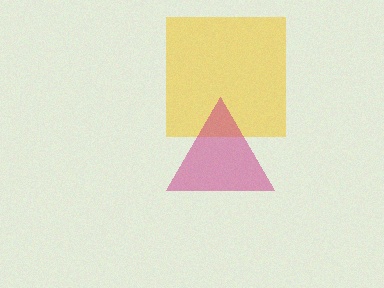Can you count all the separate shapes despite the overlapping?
Yes, there are 2 separate shapes.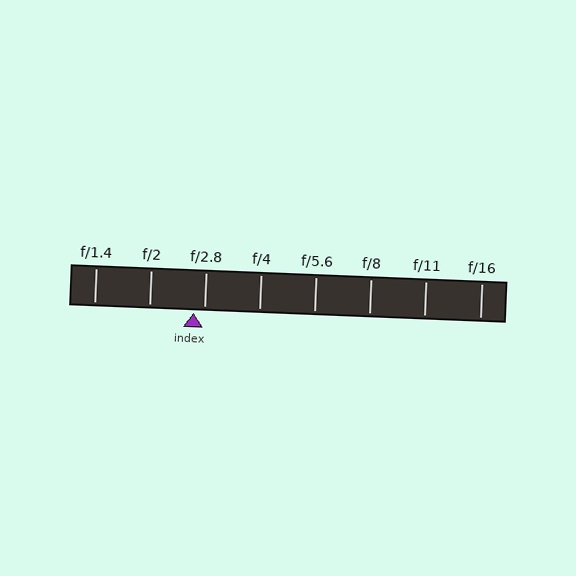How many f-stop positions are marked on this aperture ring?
There are 8 f-stop positions marked.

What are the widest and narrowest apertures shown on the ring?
The widest aperture shown is f/1.4 and the narrowest is f/16.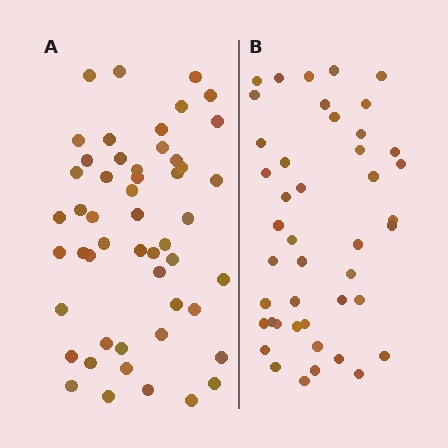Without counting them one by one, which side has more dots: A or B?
Region A (the left region) has more dots.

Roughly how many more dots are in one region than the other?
Region A has roughly 8 or so more dots than region B.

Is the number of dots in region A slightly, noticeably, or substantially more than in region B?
Region A has only slightly more — the two regions are fairly close. The ratio is roughly 1.2 to 1.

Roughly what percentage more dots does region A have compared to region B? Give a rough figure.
About 15% more.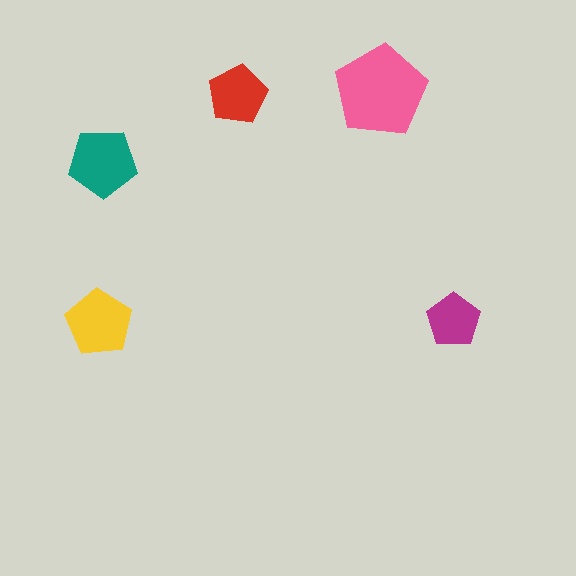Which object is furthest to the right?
The magenta pentagon is rightmost.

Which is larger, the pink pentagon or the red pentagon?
The pink one.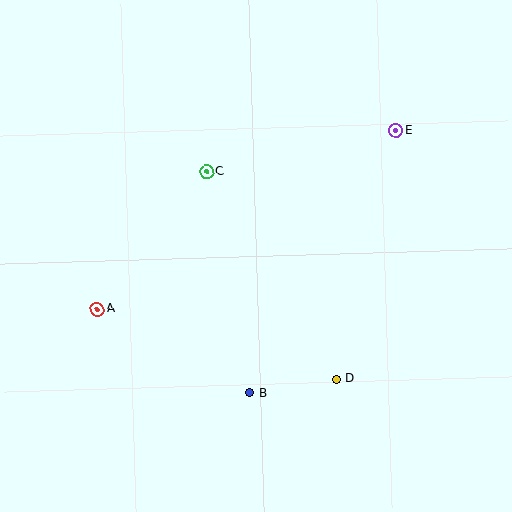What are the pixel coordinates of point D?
Point D is at (336, 379).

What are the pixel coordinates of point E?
Point E is at (396, 130).